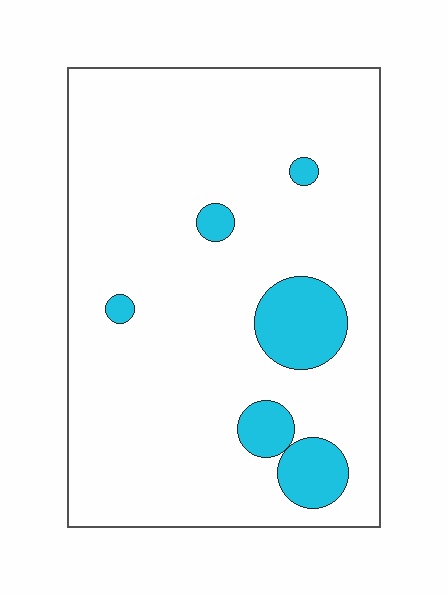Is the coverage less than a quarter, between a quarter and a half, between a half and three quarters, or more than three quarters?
Less than a quarter.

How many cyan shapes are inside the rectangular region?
6.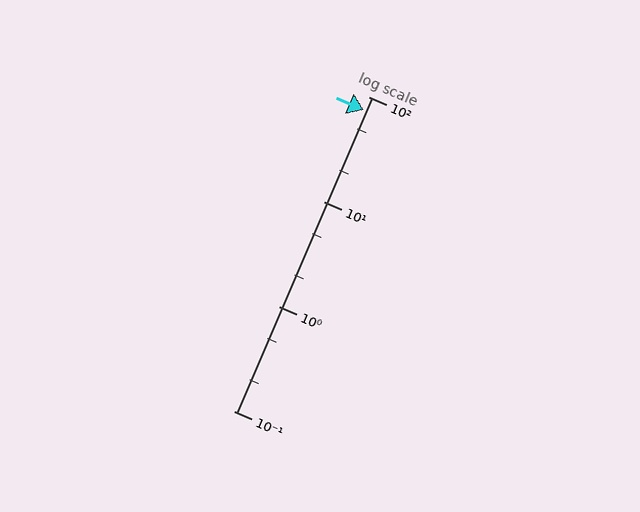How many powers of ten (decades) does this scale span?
The scale spans 3 decades, from 0.1 to 100.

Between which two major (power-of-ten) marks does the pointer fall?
The pointer is between 10 and 100.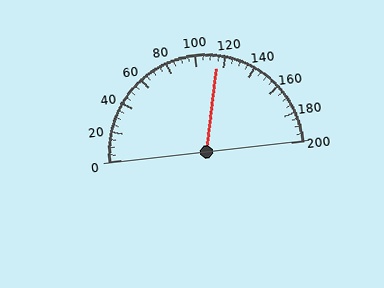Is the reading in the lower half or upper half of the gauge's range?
The reading is in the upper half of the range (0 to 200).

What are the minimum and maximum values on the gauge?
The gauge ranges from 0 to 200.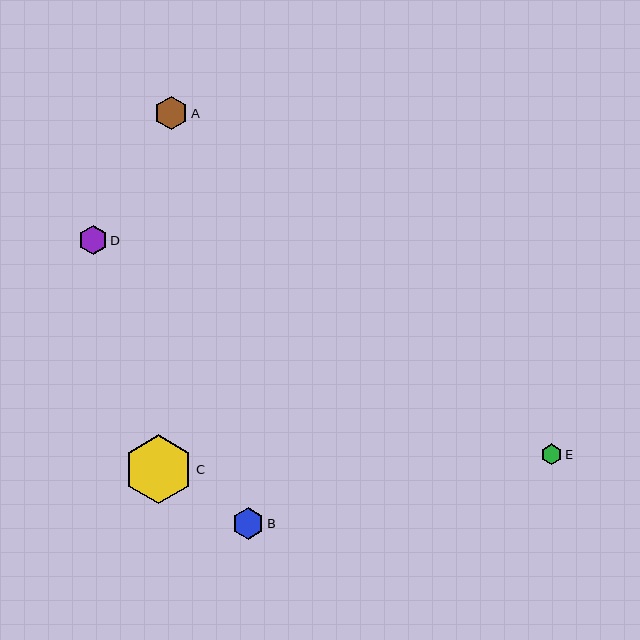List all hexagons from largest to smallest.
From largest to smallest: C, A, B, D, E.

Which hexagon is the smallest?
Hexagon E is the smallest with a size of approximately 20 pixels.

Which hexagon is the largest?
Hexagon C is the largest with a size of approximately 69 pixels.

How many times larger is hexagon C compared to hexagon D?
Hexagon C is approximately 2.4 times the size of hexagon D.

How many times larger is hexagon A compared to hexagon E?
Hexagon A is approximately 1.6 times the size of hexagon E.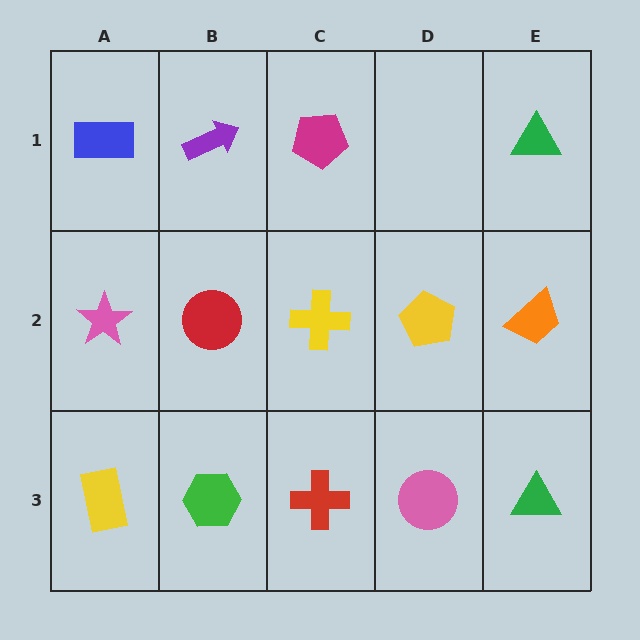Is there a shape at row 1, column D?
No, that cell is empty.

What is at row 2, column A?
A pink star.